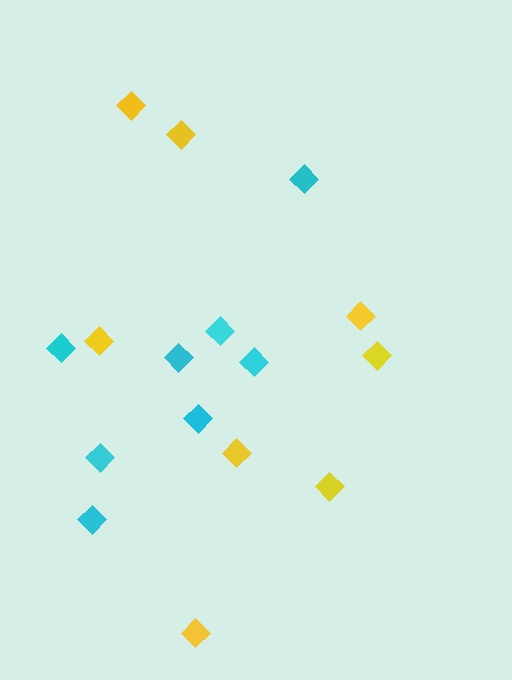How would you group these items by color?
There are 2 groups: one group of cyan diamonds (8) and one group of yellow diamonds (8).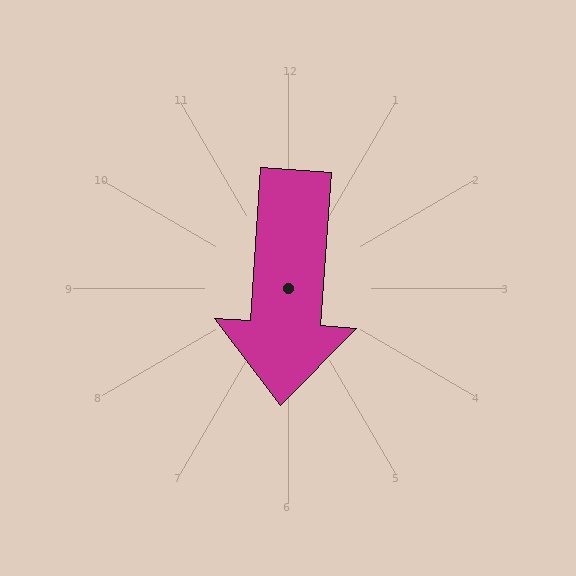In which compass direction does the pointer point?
South.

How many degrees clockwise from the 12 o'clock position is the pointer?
Approximately 184 degrees.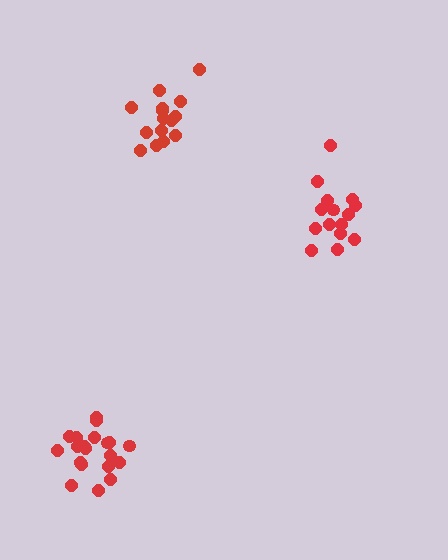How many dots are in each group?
Group 1: 15 dots, Group 2: 15 dots, Group 3: 20 dots (50 total).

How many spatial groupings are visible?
There are 3 spatial groupings.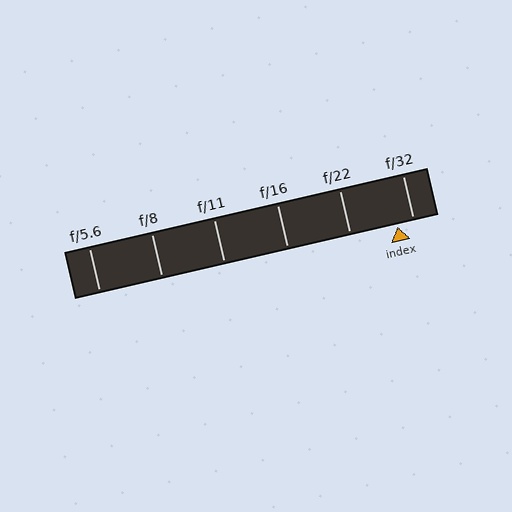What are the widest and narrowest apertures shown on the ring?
The widest aperture shown is f/5.6 and the narrowest is f/32.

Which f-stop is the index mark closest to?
The index mark is closest to f/32.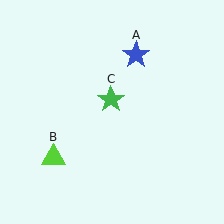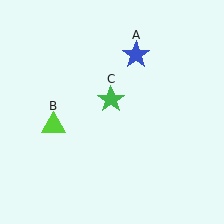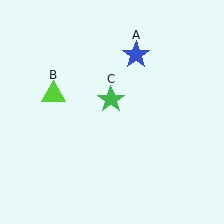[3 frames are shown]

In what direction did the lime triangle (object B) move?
The lime triangle (object B) moved up.